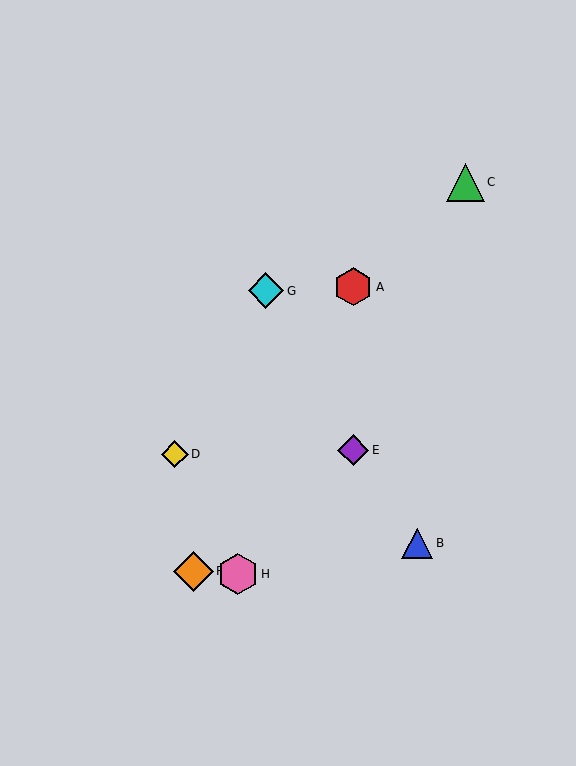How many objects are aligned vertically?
2 objects (A, E) are aligned vertically.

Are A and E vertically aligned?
Yes, both are at x≈353.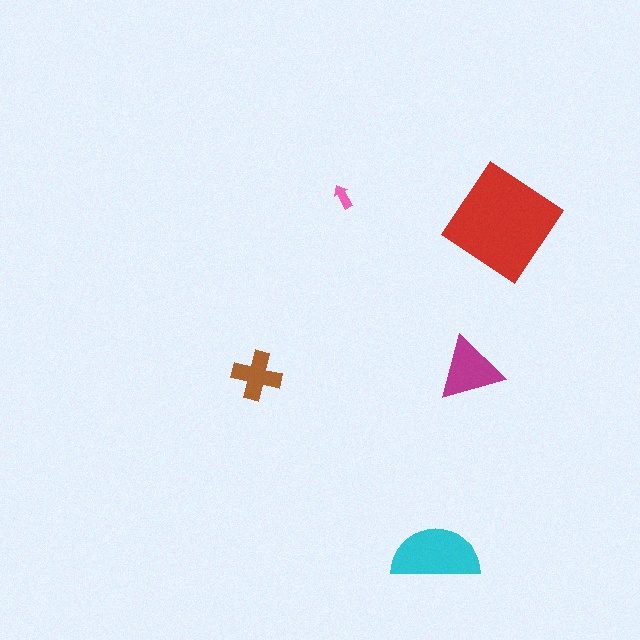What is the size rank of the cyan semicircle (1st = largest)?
2nd.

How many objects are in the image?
There are 5 objects in the image.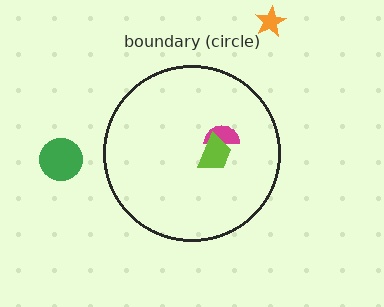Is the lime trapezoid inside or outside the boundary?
Inside.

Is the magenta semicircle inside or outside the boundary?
Inside.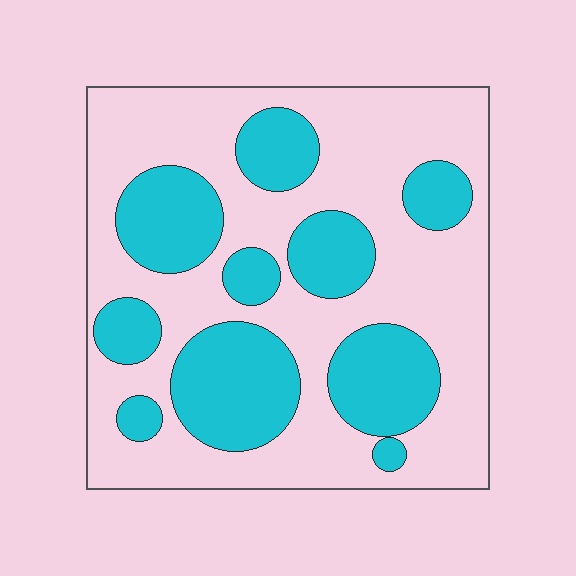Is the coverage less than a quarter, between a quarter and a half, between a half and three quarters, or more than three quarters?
Between a quarter and a half.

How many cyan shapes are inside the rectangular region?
10.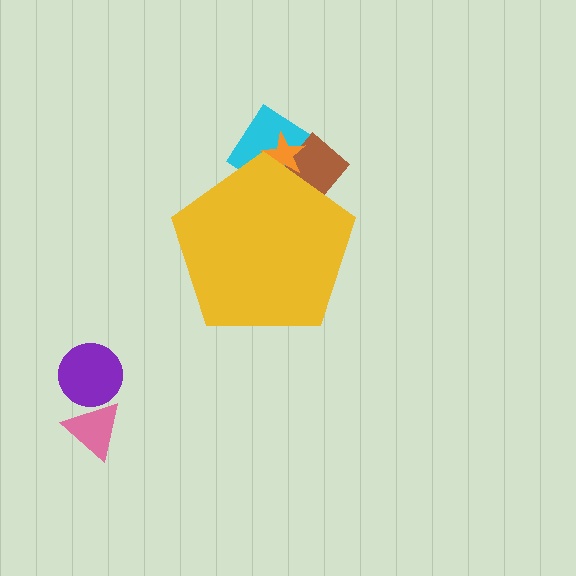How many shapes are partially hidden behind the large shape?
3 shapes are partially hidden.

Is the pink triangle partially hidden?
No, the pink triangle is fully visible.